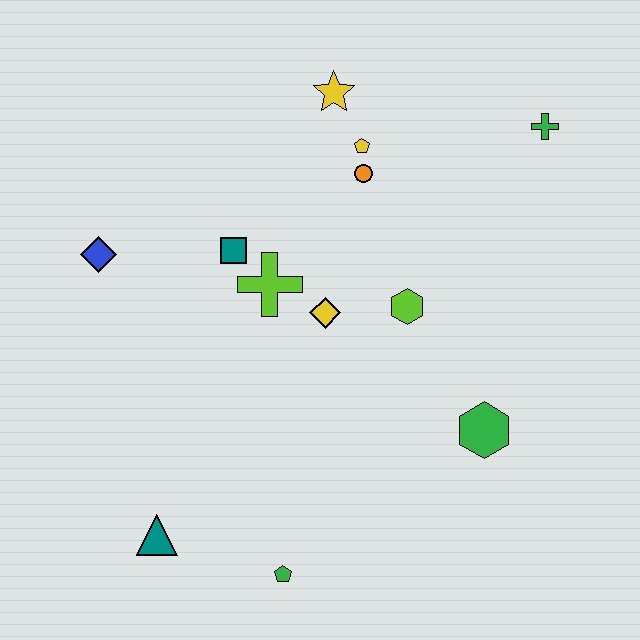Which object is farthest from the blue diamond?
The green cross is farthest from the blue diamond.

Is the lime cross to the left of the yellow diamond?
Yes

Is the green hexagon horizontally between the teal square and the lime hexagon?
No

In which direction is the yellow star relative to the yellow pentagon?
The yellow star is above the yellow pentagon.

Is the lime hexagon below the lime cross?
Yes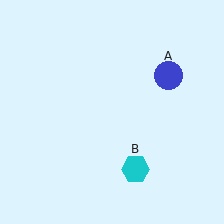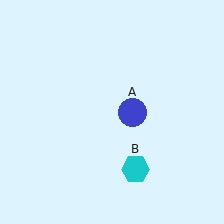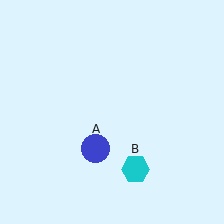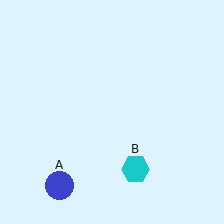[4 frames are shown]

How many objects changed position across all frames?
1 object changed position: blue circle (object A).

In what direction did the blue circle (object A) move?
The blue circle (object A) moved down and to the left.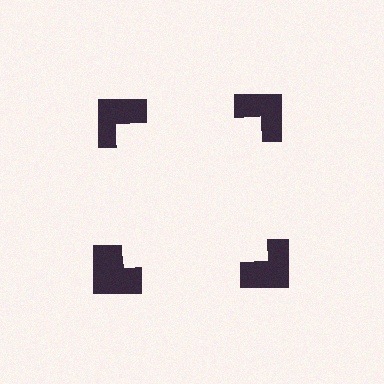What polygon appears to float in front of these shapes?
An illusory square — its edges are inferred from the aligned wedge cuts in the notched squares, not physically drawn.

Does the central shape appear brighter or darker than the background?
It typically appears slightly brighter than the background, even though no actual brightness change is drawn.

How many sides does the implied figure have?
4 sides.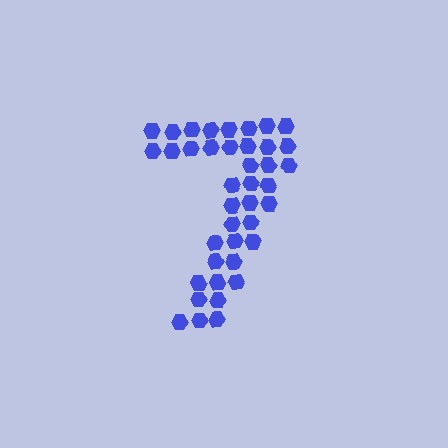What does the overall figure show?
The overall figure shows the digit 7.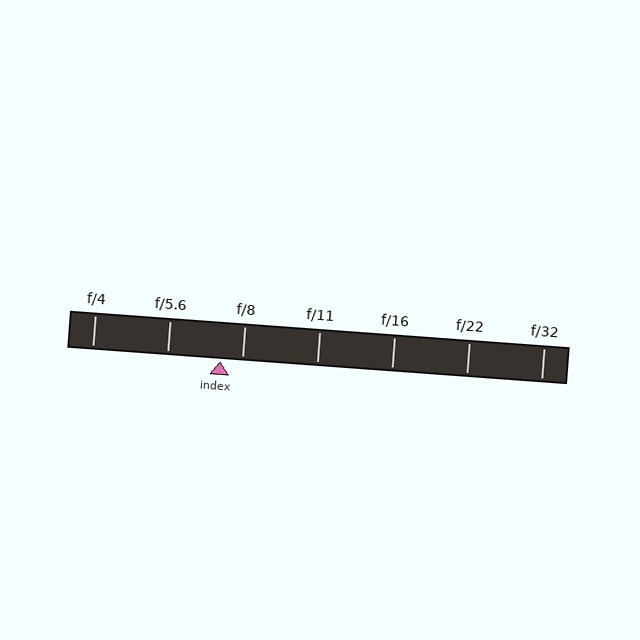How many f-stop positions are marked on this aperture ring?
There are 7 f-stop positions marked.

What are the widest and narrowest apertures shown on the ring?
The widest aperture shown is f/4 and the narrowest is f/32.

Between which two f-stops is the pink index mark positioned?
The index mark is between f/5.6 and f/8.